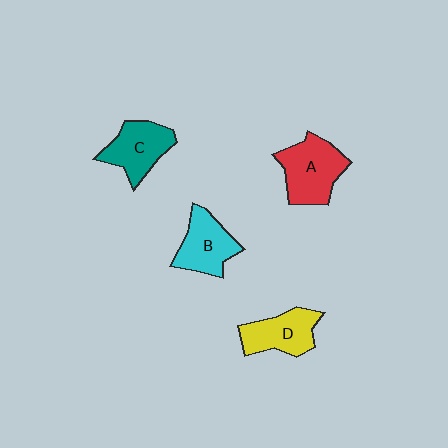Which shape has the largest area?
Shape A (red).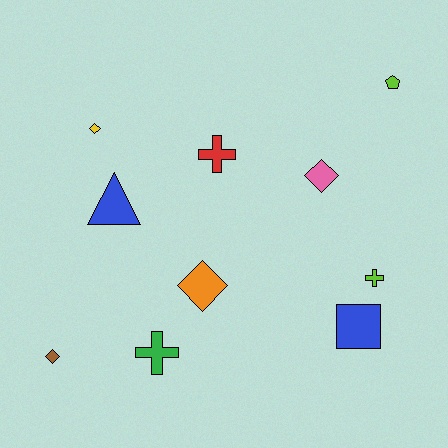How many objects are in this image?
There are 10 objects.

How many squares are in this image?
There is 1 square.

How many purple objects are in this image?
There are no purple objects.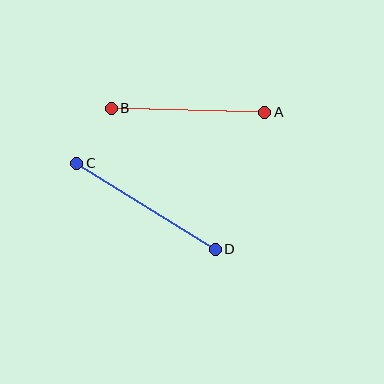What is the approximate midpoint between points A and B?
The midpoint is at approximately (188, 110) pixels.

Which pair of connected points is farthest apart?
Points C and D are farthest apart.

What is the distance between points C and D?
The distance is approximately 163 pixels.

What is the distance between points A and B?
The distance is approximately 153 pixels.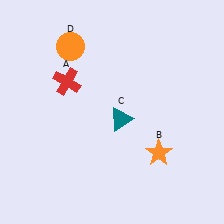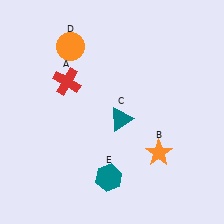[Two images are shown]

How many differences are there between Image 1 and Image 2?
There is 1 difference between the two images.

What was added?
A teal hexagon (E) was added in Image 2.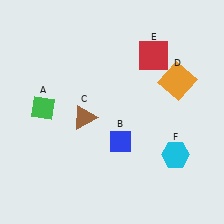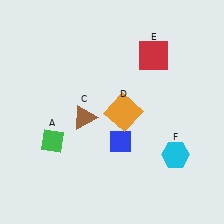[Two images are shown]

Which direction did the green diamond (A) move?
The green diamond (A) moved down.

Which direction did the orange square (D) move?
The orange square (D) moved left.